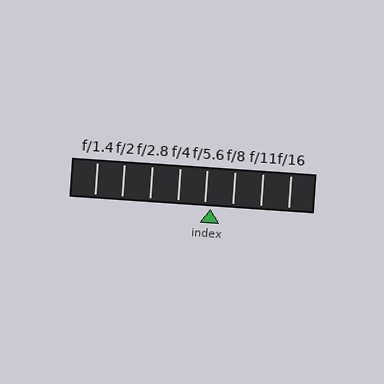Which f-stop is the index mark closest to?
The index mark is closest to f/5.6.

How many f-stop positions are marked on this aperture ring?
There are 8 f-stop positions marked.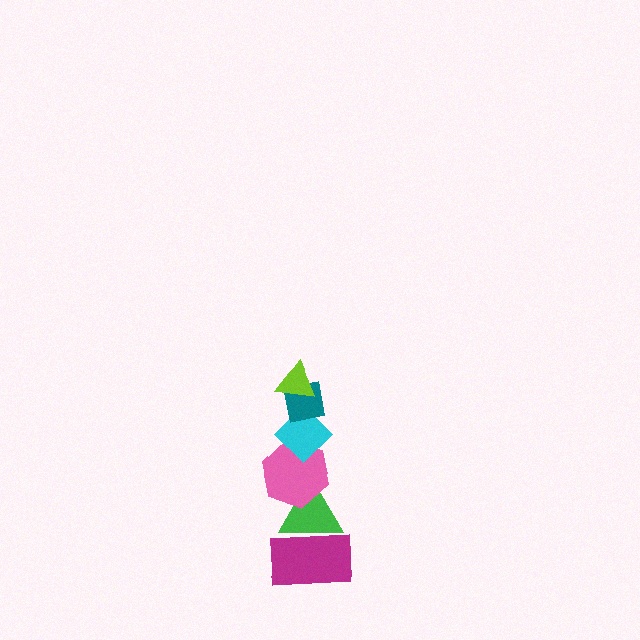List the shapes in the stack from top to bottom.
From top to bottom: the lime triangle, the teal square, the cyan diamond, the pink hexagon, the green triangle, the magenta rectangle.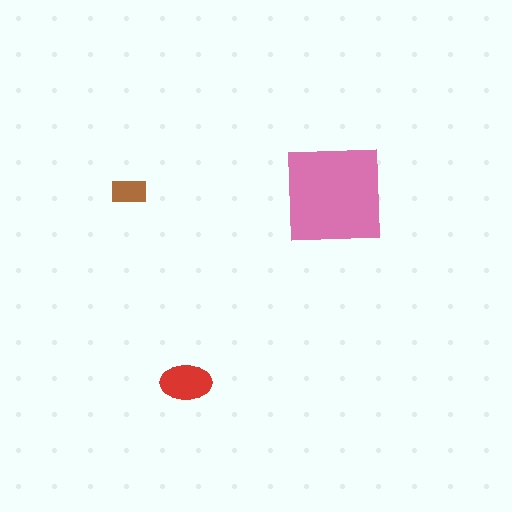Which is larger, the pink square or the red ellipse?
The pink square.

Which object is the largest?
The pink square.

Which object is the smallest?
The brown rectangle.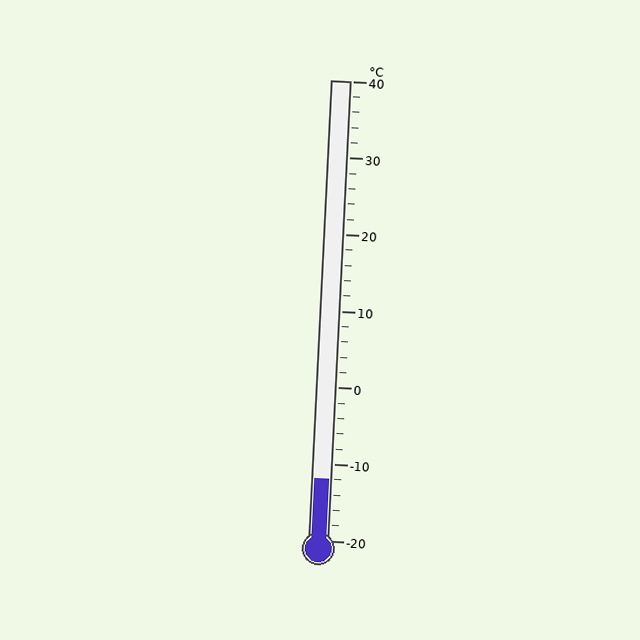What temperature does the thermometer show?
The thermometer shows approximately -12°C.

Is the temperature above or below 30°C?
The temperature is below 30°C.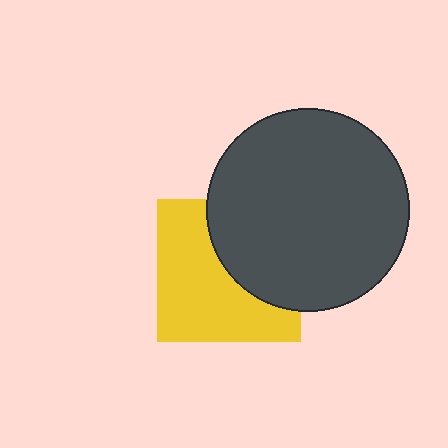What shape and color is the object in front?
The object in front is a dark gray circle.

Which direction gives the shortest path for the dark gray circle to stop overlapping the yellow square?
Moving right gives the shortest separation.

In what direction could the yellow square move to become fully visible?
The yellow square could move left. That would shift it out from behind the dark gray circle entirely.